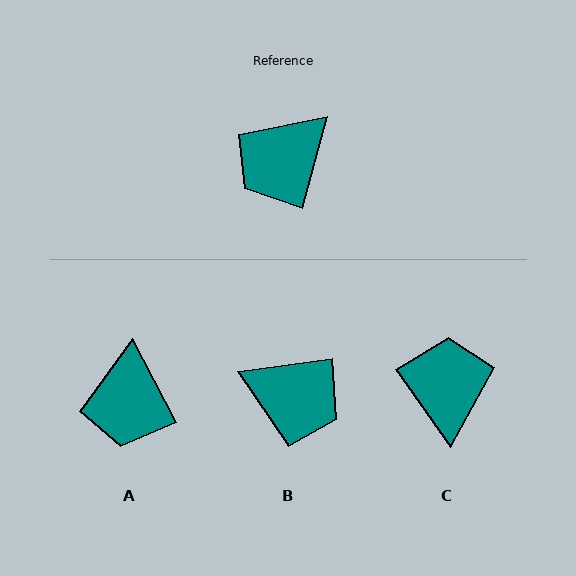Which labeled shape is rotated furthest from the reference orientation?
C, about 130 degrees away.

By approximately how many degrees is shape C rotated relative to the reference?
Approximately 130 degrees clockwise.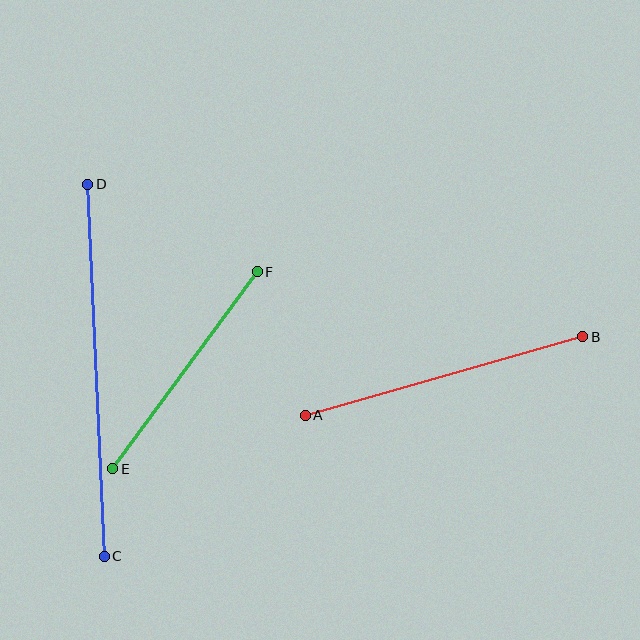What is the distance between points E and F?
The distance is approximately 244 pixels.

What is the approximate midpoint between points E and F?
The midpoint is at approximately (185, 370) pixels.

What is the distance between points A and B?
The distance is approximately 289 pixels.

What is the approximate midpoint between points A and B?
The midpoint is at approximately (444, 376) pixels.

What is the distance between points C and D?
The distance is approximately 372 pixels.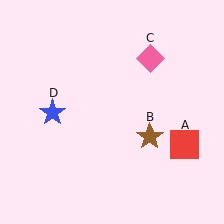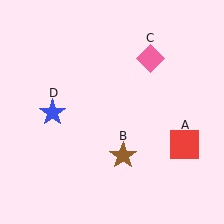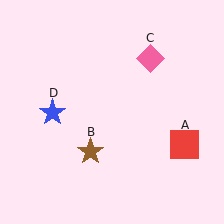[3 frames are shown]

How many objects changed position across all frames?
1 object changed position: brown star (object B).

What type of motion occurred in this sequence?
The brown star (object B) rotated clockwise around the center of the scene.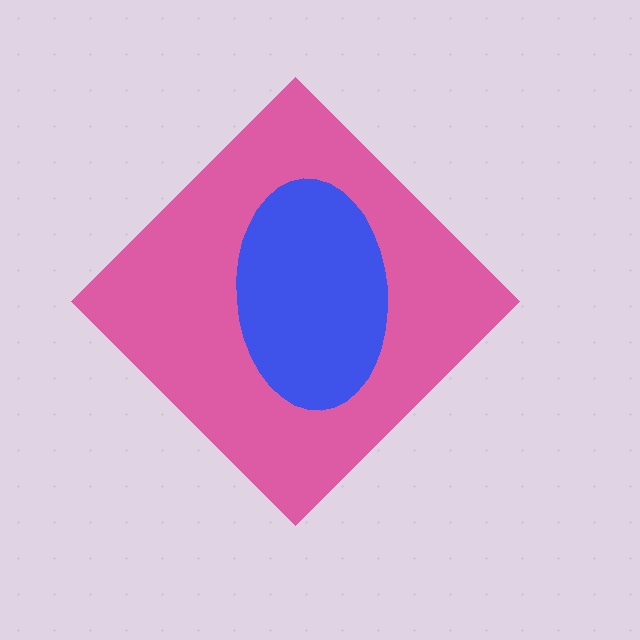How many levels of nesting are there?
2.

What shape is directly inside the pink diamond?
The blue ellipse.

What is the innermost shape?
The blue ellipse.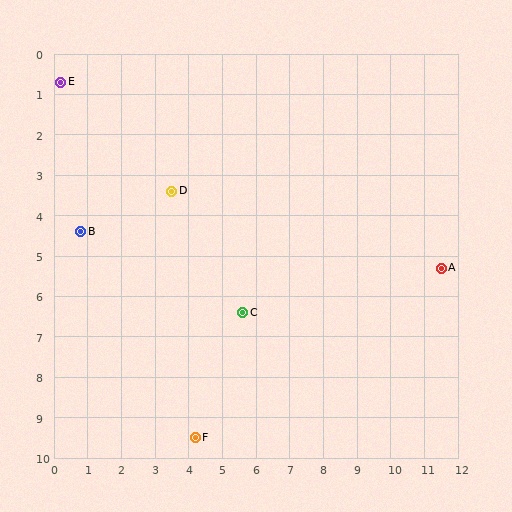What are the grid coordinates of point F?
Point F is at approximately (4.2, 9.5).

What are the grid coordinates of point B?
Point B is at approximately (0.8, 4.4).